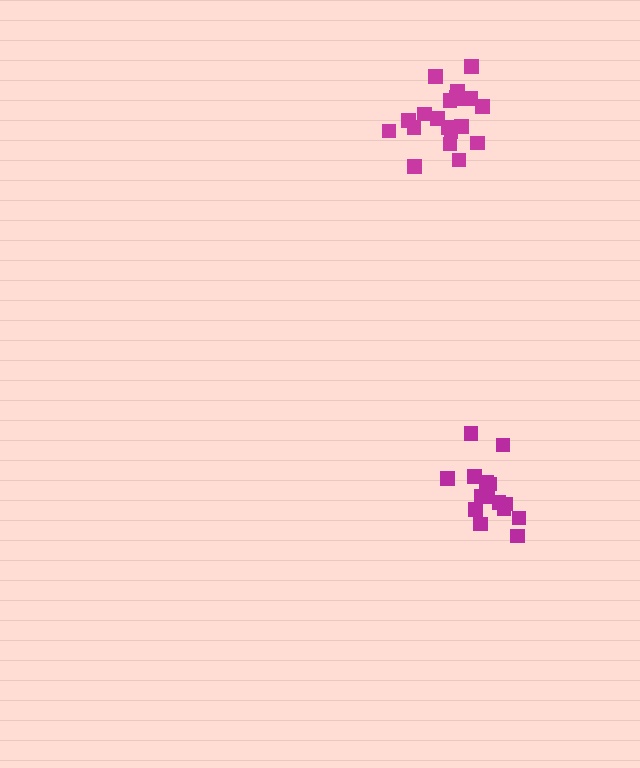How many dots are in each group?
Group 1: 17 dots, Group 2: 20 dots (37 total).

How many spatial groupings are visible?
There are 2 spatial groupings.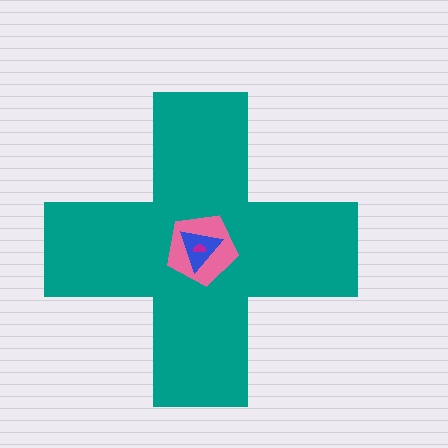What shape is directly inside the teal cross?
The pink pentagon.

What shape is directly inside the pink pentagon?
The blue triangle.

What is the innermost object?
The magenta semicircle.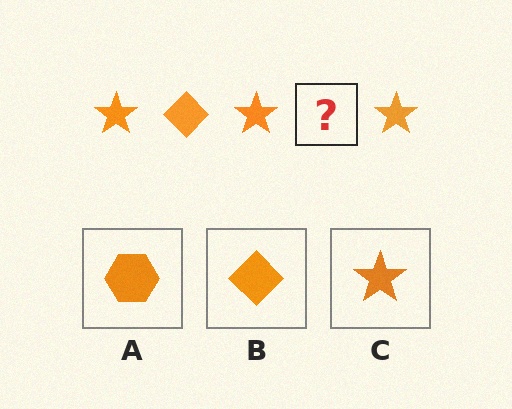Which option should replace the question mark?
Option B.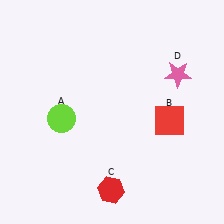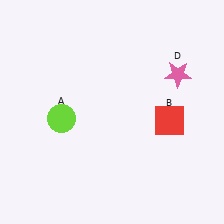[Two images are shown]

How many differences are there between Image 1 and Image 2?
There is 1 difference between the two images.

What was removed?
The red hexagon (C) was removed in Image 2.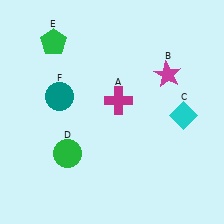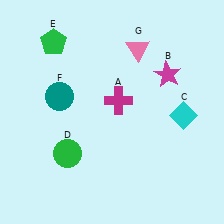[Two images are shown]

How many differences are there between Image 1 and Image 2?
There is 1 difference between the two images.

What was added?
A pink triangle (G) was added in Image 2.